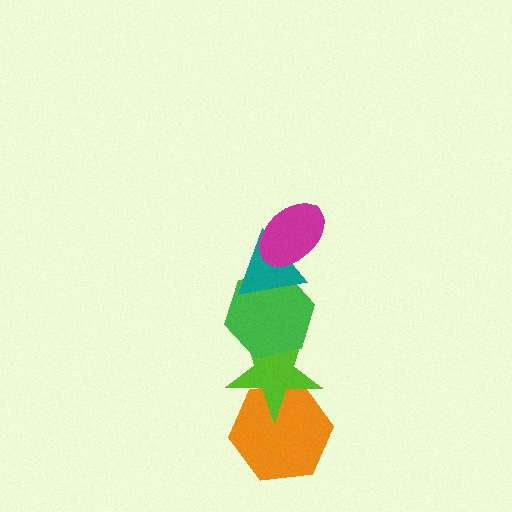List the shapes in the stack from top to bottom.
From top to bottom: the magenta ellipse, the teal triangle, the green hexagon, the lime star, the orange hexagon.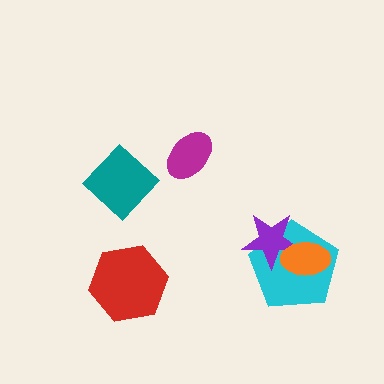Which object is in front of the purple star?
The orange ellipse is in front of the purple star.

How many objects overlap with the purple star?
2 objects overlap with the purple star.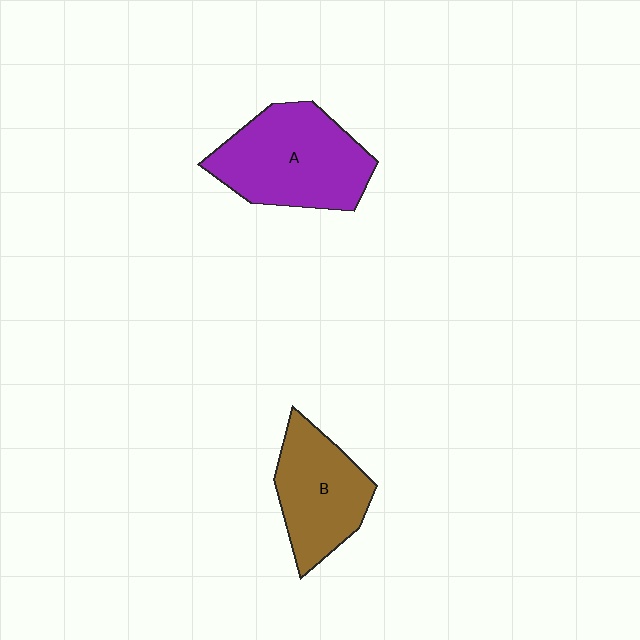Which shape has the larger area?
Shape A (purple).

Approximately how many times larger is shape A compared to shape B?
Approximately 1.3 times.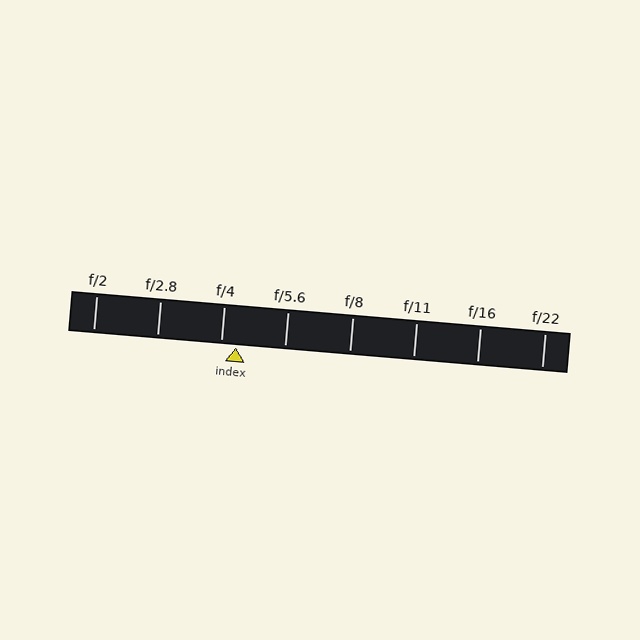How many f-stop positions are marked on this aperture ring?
There are 8 f-stop positions marked.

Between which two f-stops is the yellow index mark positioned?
The index mark is between f/4 and f/5.6.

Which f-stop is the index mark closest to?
The index mark is closest to f/4.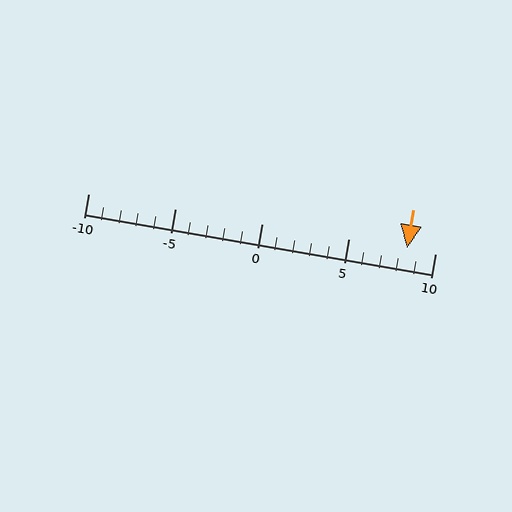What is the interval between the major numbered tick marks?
The major tick marks are spaced 5 units apart.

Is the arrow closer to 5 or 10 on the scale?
The arrow is closer to 10.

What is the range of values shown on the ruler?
The ruler shows values from -10 to 10.